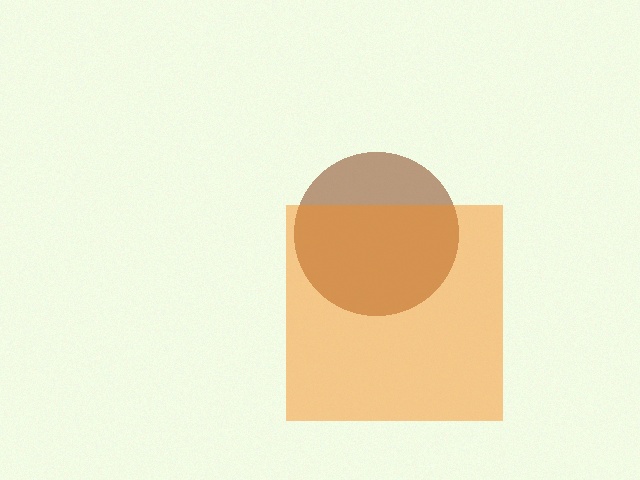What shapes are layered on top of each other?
The layered shapes are: a brown circle, an orange square.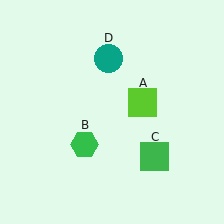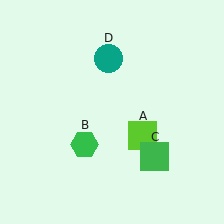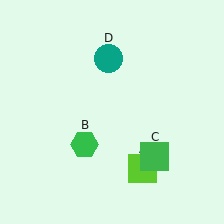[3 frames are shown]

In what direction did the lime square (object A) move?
The lime square (object A) moved down.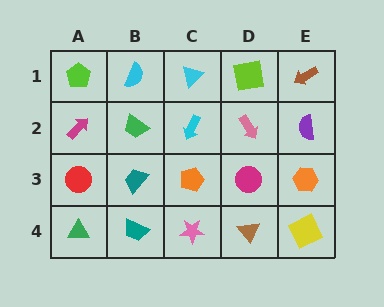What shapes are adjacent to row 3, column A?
A magenta arrow (row 2, column A), a green triangle (row 4, column A), a teal trapezoid (row 3, column B).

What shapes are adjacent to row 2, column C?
A cyan triangle (row 1, column C), an orange pentagon (row 3, column C), a green trapezoid (row 2, column B), a pink arrow (row 2, column D).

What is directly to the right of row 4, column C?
A brown triangle.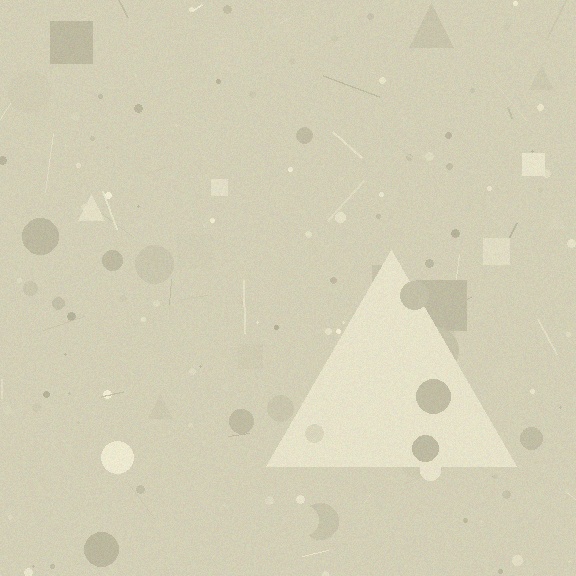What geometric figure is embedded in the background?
A triangle is embedded in the background.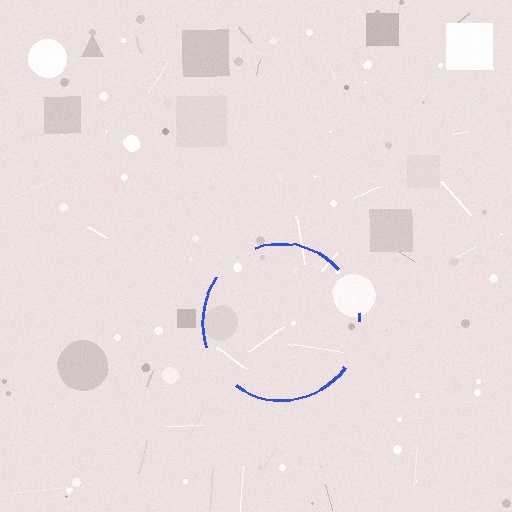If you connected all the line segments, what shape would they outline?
They would outline a circle.